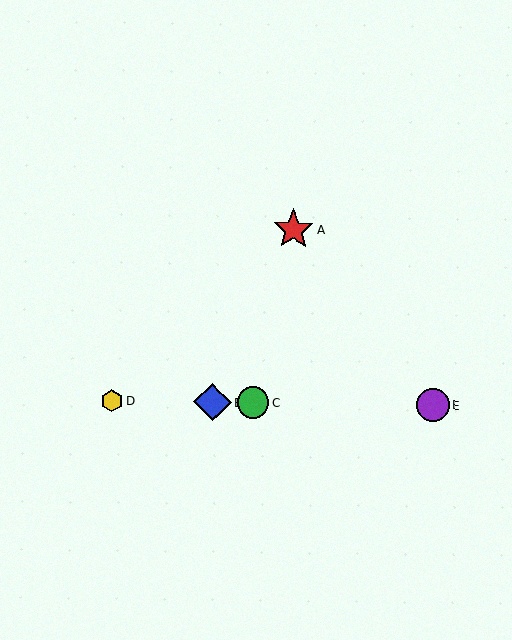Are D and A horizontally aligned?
No, D is at y≈401 and A is at y≈230.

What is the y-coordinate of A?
Object A is at y≈230.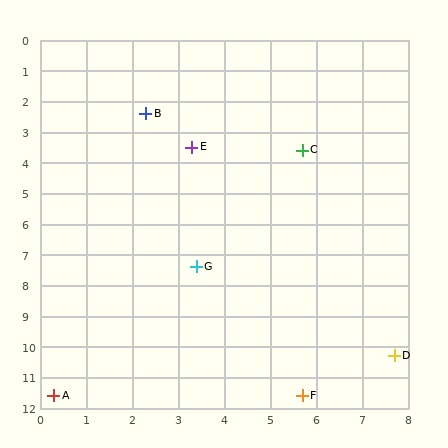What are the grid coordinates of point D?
Point D is at approximately (7.7, 10.3).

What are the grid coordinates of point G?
Point G is at approximately (3.4, 7.4).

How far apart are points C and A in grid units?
Points C and A are about 9.7 grid units apart.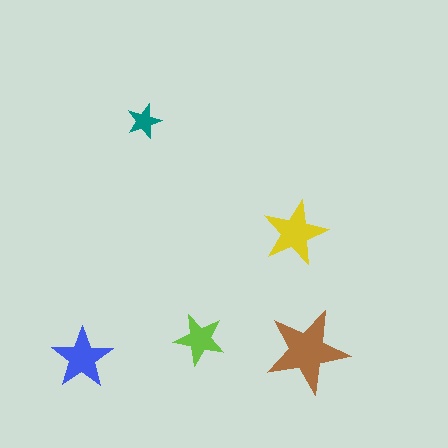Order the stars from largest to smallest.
the brown one, the yellow one, the blue one, the lime one, the teal one.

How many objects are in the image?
There are 5 objects in the image.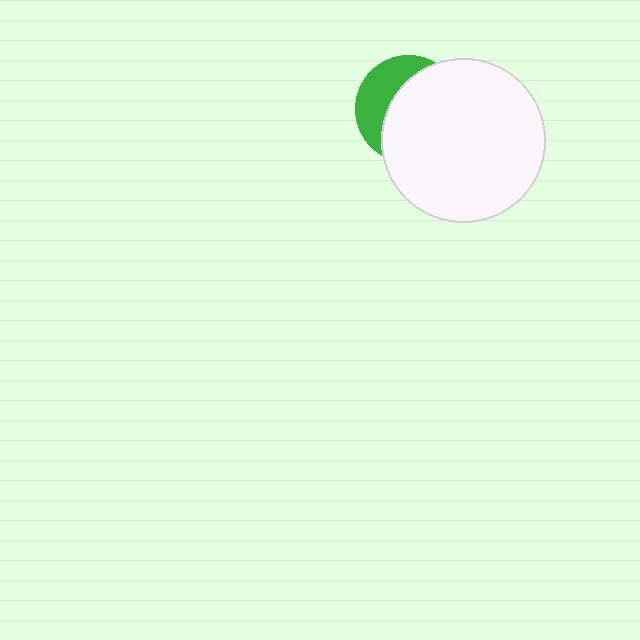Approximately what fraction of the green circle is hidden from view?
Roughly 65% of the green circle is hidden behind the white circle.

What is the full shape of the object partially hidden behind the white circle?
The partially hidden object is a green circle.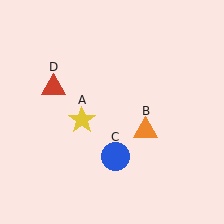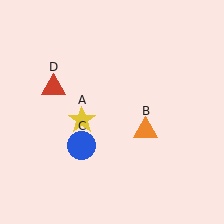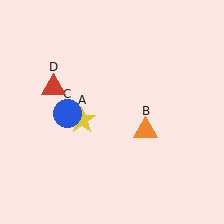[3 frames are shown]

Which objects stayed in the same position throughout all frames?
Yellow star (object A) and orange triangle (object B) and red triangle (object D) remained stationary.